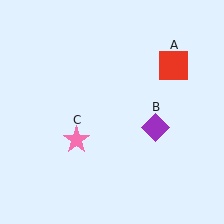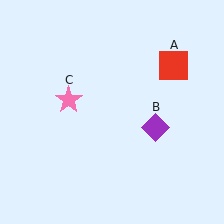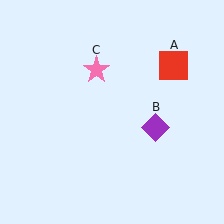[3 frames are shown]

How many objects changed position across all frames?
1 object changed position: pink star (object C).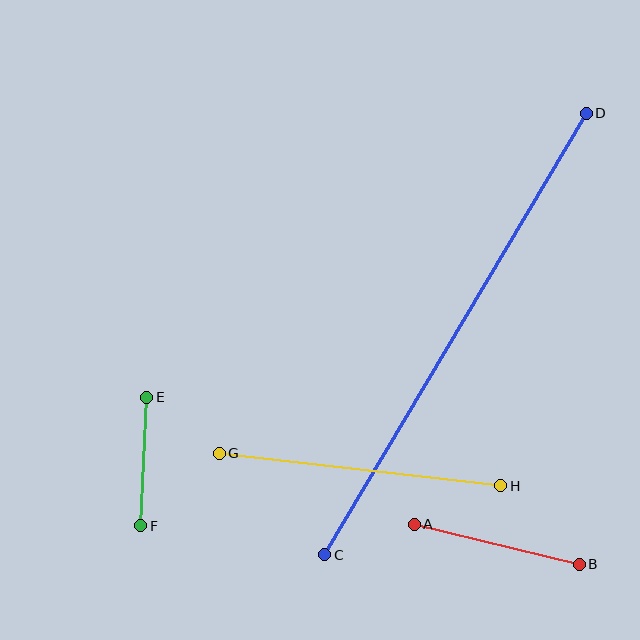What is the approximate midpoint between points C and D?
The midpoint is at approximately (456, 334) pixels.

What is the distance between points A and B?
The distance is approximately 170 pixels.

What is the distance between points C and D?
The distance is approximately 513 pixels.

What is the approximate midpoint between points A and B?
The midpoint is at approximately (497, 544) pixels.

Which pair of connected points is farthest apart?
Points C and D are farthest apart.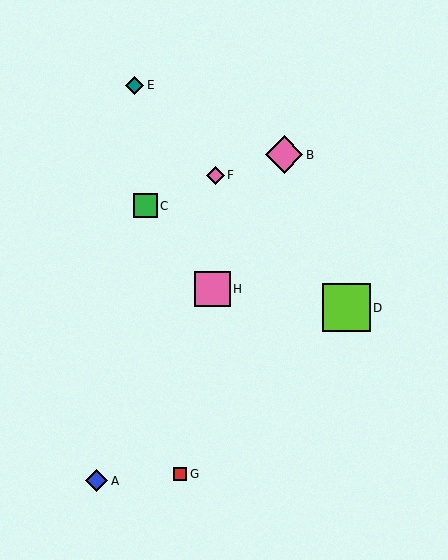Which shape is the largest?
The lime square (labeled D) is the largest.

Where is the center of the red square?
The center of the red square is at (180, 474).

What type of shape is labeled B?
Shape B is a pink diamond.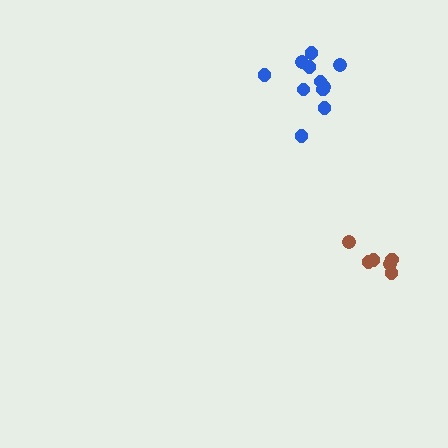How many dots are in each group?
Group 1: 6 dots, Group 2: 11 dots (17 total).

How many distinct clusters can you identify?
There are 2 distinct clusters.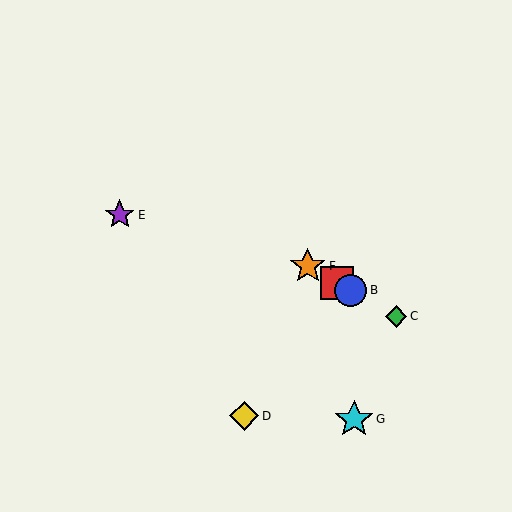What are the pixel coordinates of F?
Object F is at (308, 266).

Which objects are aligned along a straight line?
Objects A, B, C, F are aligned along a straight line.